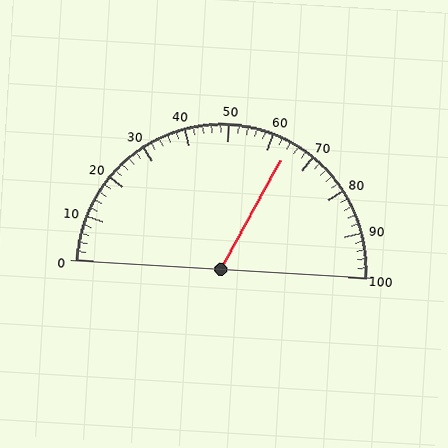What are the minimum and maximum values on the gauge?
The gauge ranges from 0 to 100.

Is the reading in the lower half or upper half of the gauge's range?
The reading is in the upper half of the range (0 to 100).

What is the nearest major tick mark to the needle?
The nearest major tick mark is 60.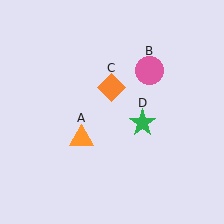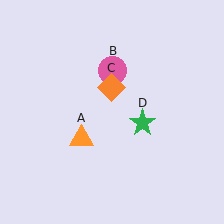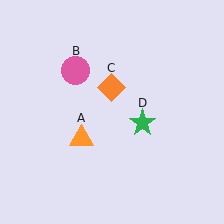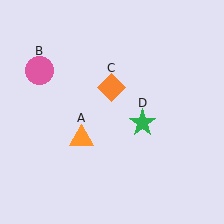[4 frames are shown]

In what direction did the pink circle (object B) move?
The pink circle (object B) moved left.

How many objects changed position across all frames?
1 object changed position: pink circle (object B).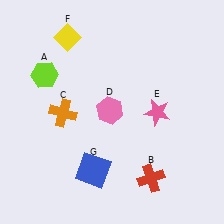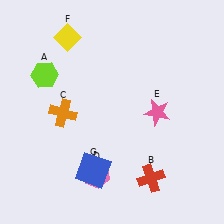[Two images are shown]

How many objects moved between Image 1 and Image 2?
1 object moved between the two images.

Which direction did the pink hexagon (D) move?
The pink hexagon (D) moved down.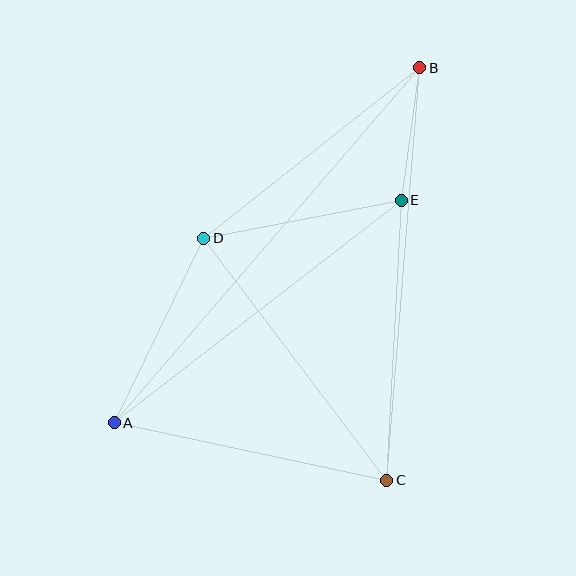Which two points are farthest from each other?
Points A and B are farthest from each other.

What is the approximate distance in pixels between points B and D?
The distance between B and D is approximately 275 pixels.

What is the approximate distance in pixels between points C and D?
The distance between C and D is approximately 303 pixels.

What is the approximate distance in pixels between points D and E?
The distance between D and E is approximately 201 pixels.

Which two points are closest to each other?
Points B and E are closest to each other.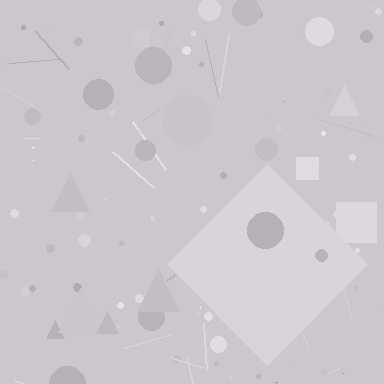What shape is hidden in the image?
A diamond is hidden in the image.